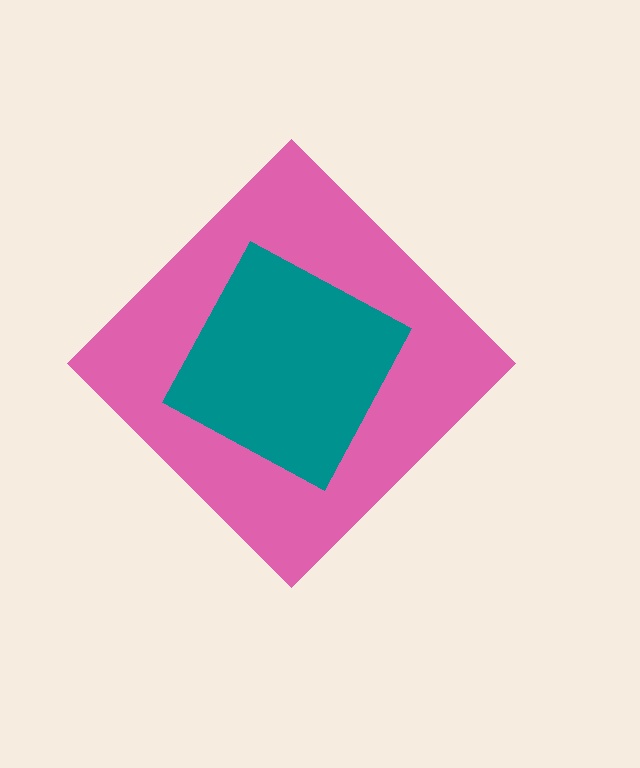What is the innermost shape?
The teal square.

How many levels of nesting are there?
2.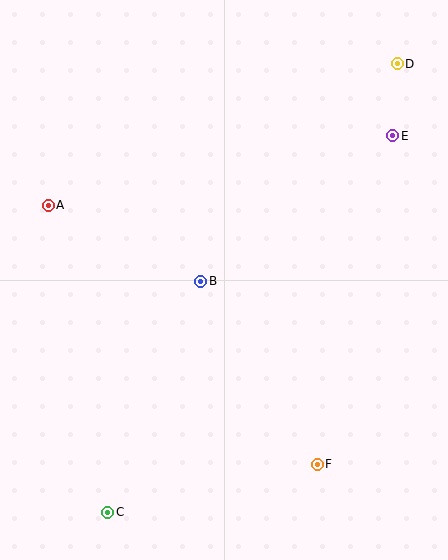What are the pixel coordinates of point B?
Point B is at (201, 281).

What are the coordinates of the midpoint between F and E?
The midpoint between F and E is at (355, 300).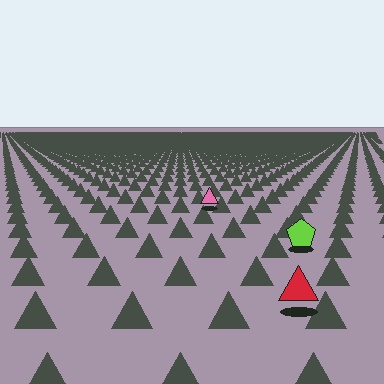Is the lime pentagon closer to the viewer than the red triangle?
No. The red triangle is closer — you can tell from the texture gradient: the ground texture is coarser near it.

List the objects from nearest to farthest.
From nearest to farthest: the red triangle, the lime pentagon, the pink triangle.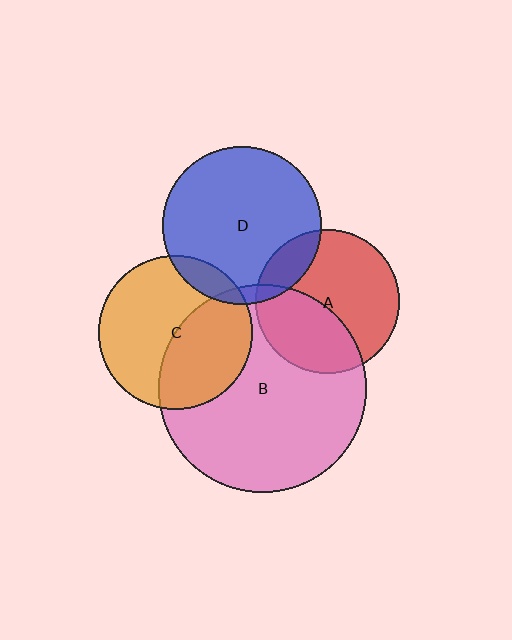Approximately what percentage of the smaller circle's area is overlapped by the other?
Approximately 15%.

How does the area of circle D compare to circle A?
Approximately 1.2 times.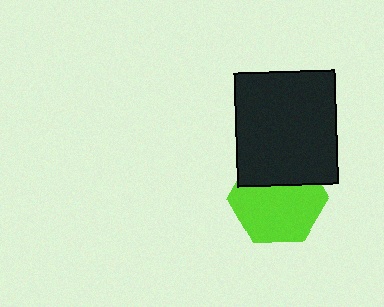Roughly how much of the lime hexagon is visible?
Most of it is visible (roughly 66%).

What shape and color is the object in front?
The object in front is a black rectangle.